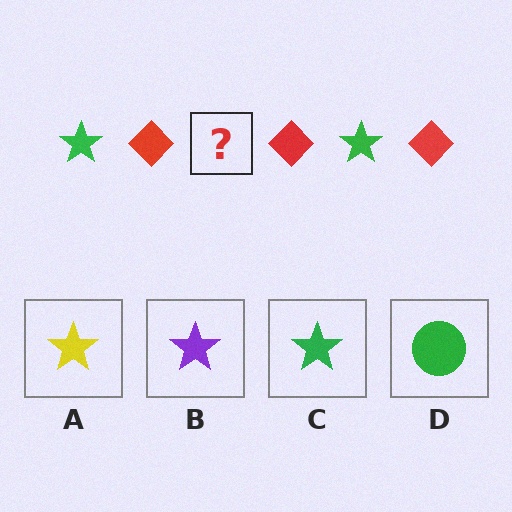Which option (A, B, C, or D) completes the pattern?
C.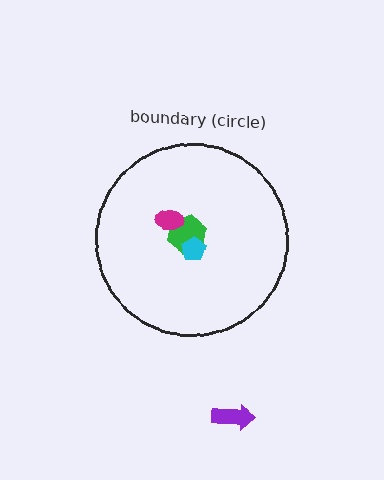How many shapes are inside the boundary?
3 inside, 1 outside.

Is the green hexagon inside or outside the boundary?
Inside.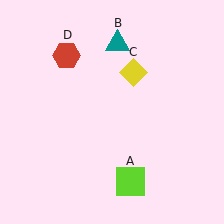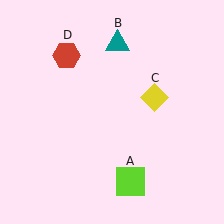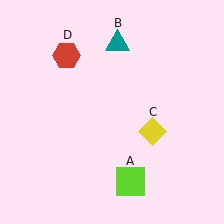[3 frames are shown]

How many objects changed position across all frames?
1 object changed position: yellow diamond (object C).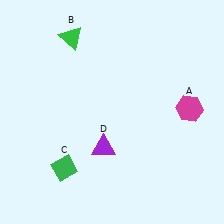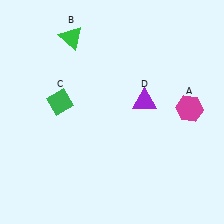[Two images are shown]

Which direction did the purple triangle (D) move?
The purple triangle (D) moved up.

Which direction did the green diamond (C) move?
The green diamond (C) moved up.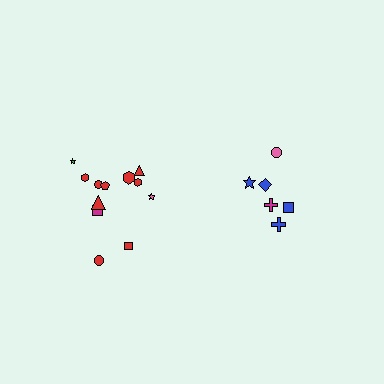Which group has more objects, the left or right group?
The left group.